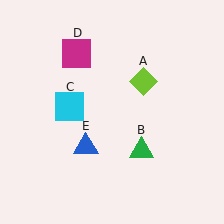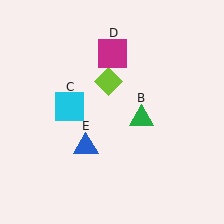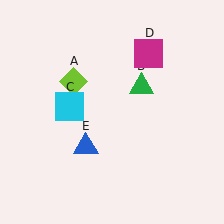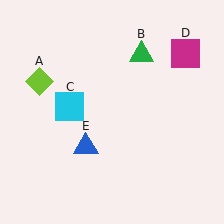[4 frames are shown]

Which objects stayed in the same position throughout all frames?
Cyan square (object C) and blue triangle (object E) remained stationary.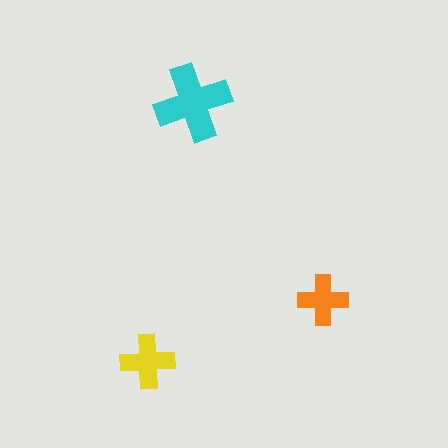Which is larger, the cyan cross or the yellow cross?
The cyan one.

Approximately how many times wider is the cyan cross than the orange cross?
About 1.5 times wider.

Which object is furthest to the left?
The yellow cross is leftmost.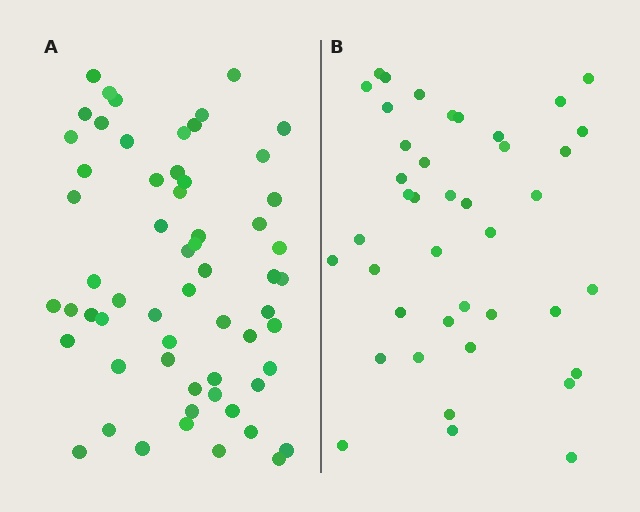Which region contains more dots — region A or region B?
Region A (the left region) has more dots.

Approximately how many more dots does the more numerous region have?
Region A has approximately 20 more dots than region B.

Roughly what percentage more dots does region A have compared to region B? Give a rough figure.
About 45% more.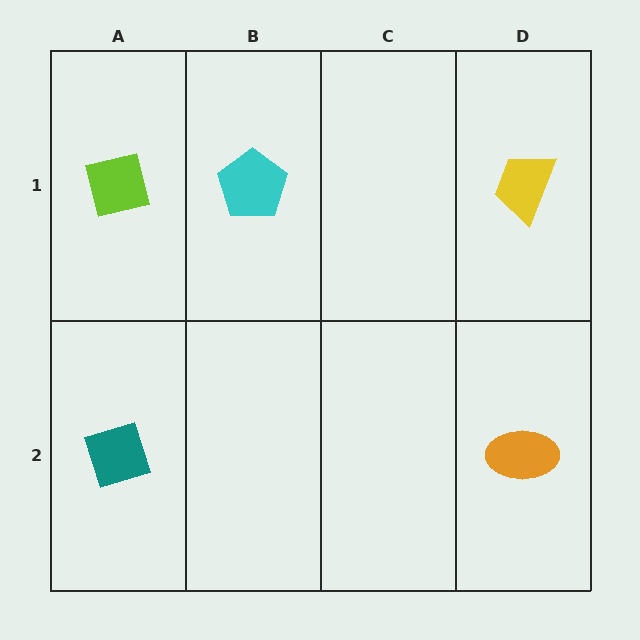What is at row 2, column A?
A teal diamond.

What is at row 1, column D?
A yellow trapezoid.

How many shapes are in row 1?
3 shapes.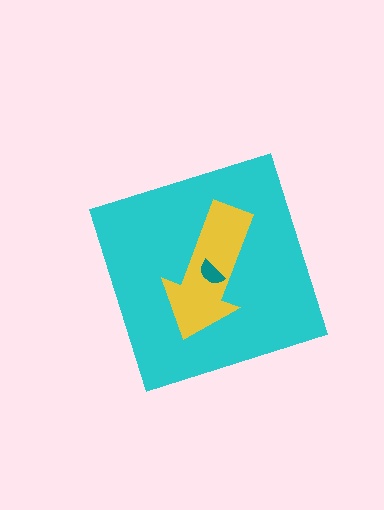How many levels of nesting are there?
3.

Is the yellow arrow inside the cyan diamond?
Yes.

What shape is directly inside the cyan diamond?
The yellow arrow.